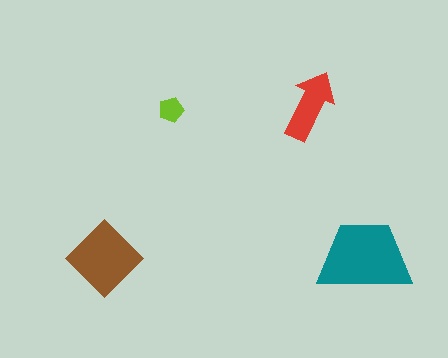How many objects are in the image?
There are 4 objects in the image.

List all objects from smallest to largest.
The lime pentagon, the red arrow, the brown diamond, the teal trapezoid.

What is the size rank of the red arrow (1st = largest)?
3rd.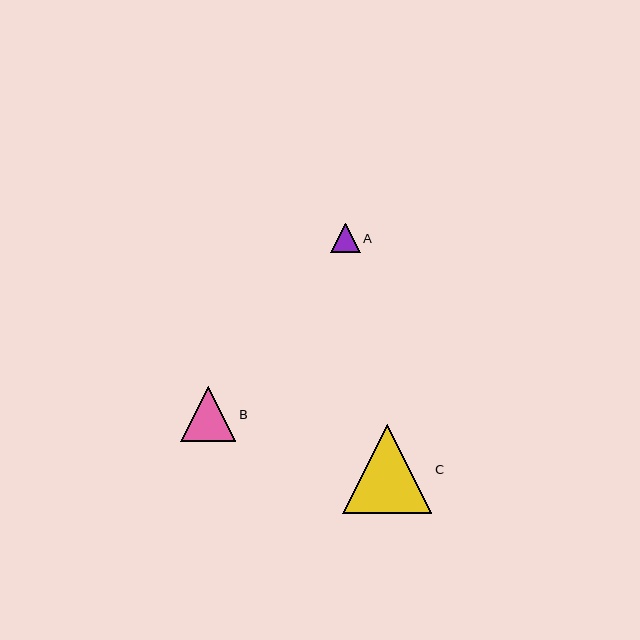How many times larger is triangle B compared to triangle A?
Triangle B is approximately 1.9 times the size of triangle A.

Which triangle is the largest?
Triangle C is the largest with a size of approximately 89 pixels.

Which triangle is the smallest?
Triangle A is the smallest with a size of approximately 29 pixels.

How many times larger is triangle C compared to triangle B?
Triangle C is approximately 1.6 times the size of triangle B.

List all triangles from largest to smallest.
From largest to smallest: C, B, A.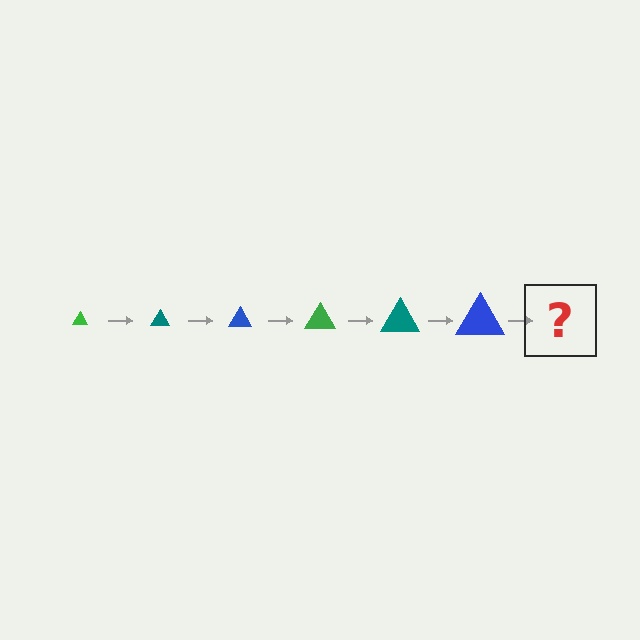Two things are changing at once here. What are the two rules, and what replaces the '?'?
The two rules are that the triangle grows larger each step and the color cycles through green, teal, and blue. The '?' should be a green triangle, larger than the previous one.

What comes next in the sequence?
The next element should be a green triangle, larger than the previous one.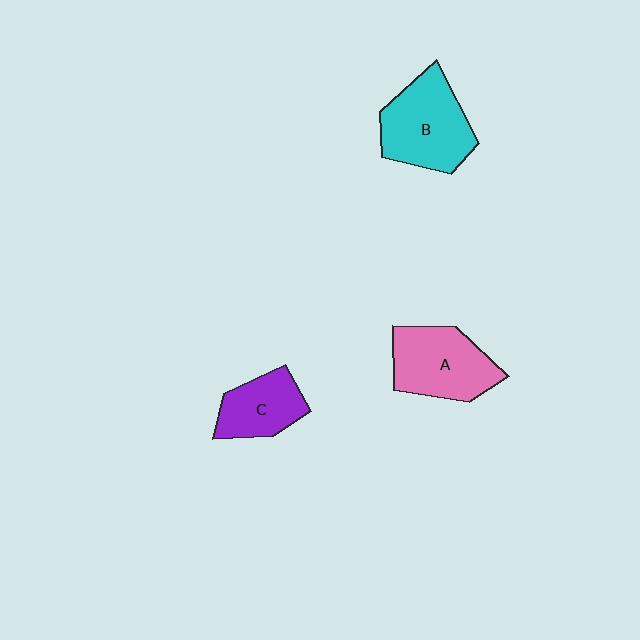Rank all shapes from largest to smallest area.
From largest to smallest: B (cyan), A (pink), C (purple).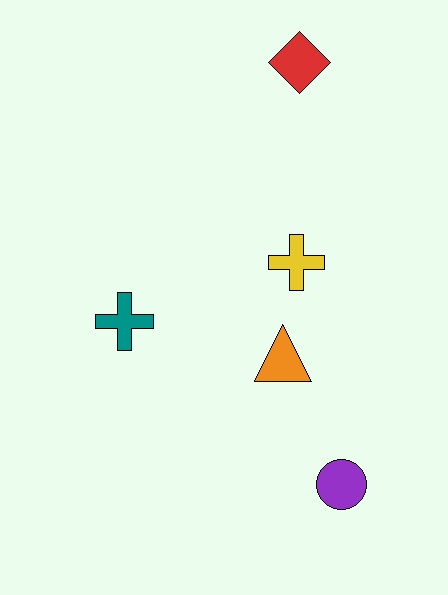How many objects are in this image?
There are 5 objects.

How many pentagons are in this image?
There are no pentagons.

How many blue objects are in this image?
There are no blue objects.